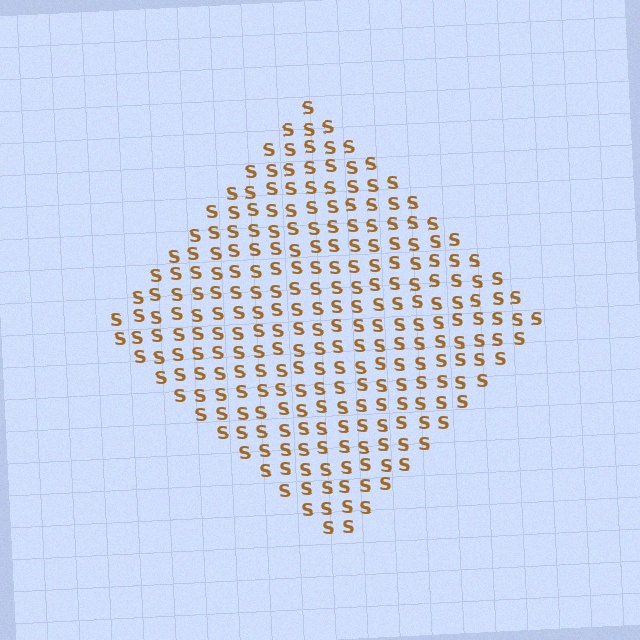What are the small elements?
The small elements are letter S's.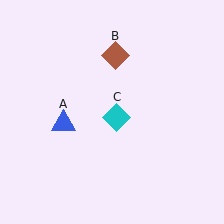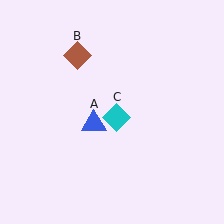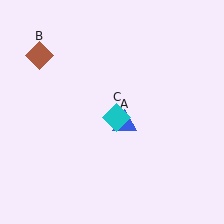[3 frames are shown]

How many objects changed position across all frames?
2 objects changed position: blue triangle (object A), brown diamond (object B).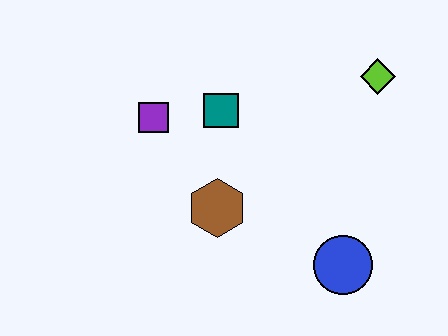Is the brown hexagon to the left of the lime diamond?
Yes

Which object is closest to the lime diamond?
The teal square is closest to the lime diamond.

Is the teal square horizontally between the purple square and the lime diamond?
Yes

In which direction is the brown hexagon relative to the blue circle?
The brown hexagon is to the left of the blue circle.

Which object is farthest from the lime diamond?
The purple square is farthest from the lime diamond.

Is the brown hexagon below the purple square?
Yes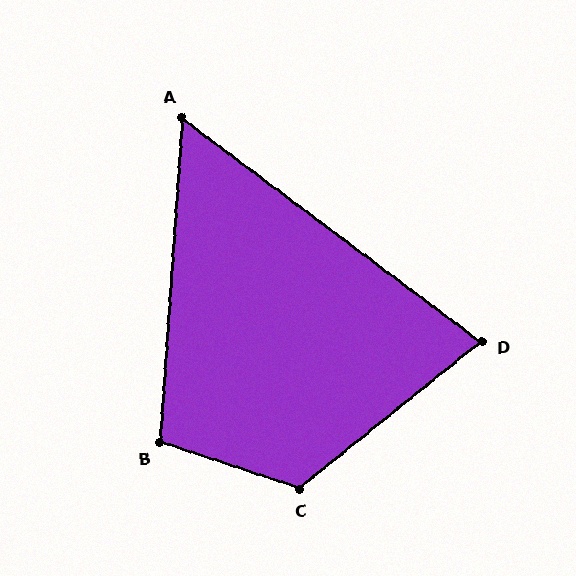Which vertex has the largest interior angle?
C, at approximately 123 degrees.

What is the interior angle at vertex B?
Approximately 104 degrees (obtuse).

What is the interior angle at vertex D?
Approximately 76 degrees (acute).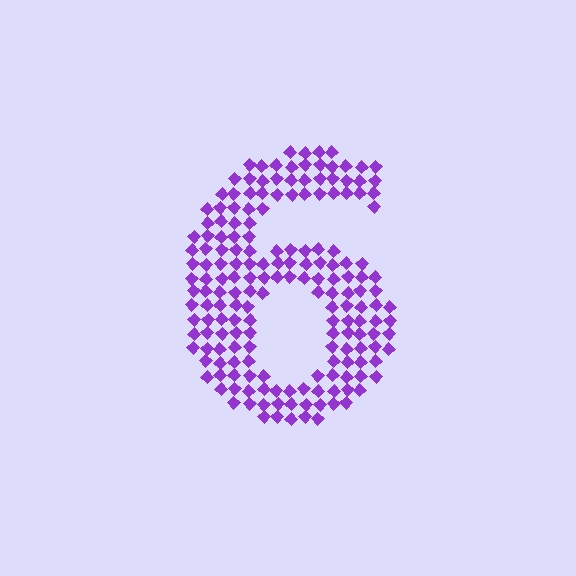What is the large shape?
The large shape is the digit 6.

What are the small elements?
The small elements are diamonds.